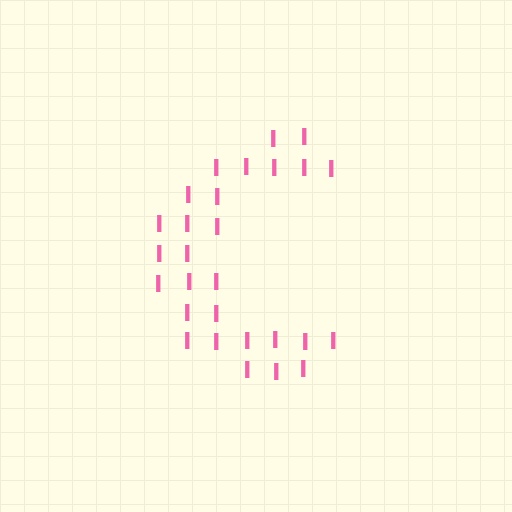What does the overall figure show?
The overall figure shows the letter C.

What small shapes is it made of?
It is made of small letter I's.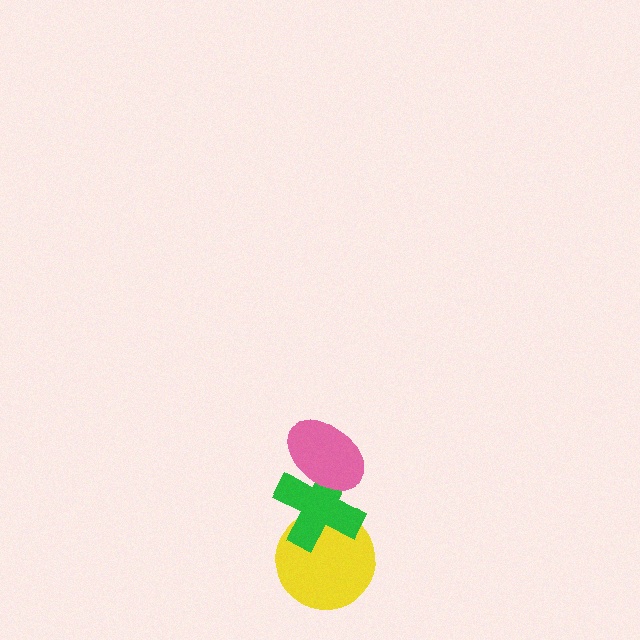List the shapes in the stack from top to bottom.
From top to bottom: the pink ellipse, the green cross, the yellow circle.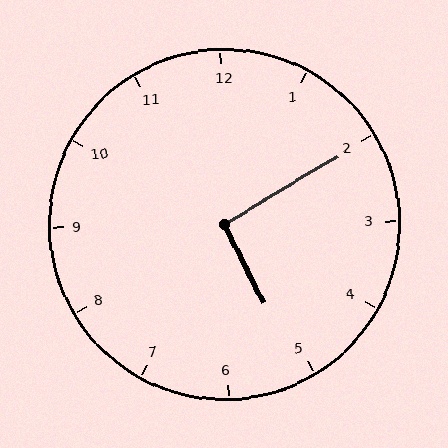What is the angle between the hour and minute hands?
Approximately 95 degrees.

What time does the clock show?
5:10.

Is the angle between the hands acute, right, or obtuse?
It is right.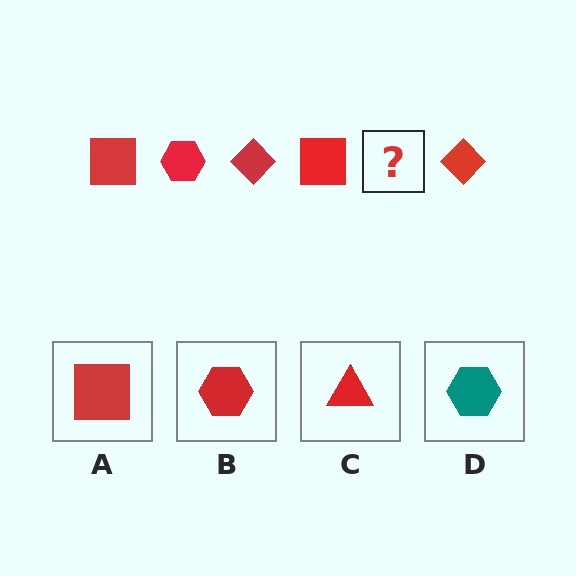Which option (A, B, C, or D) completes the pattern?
B.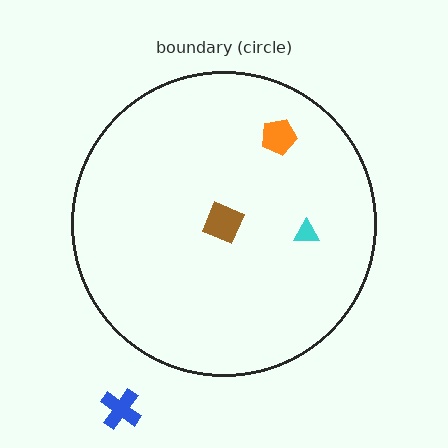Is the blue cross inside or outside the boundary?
Outside.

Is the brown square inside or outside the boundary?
Inside.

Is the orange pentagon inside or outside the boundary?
Inside.